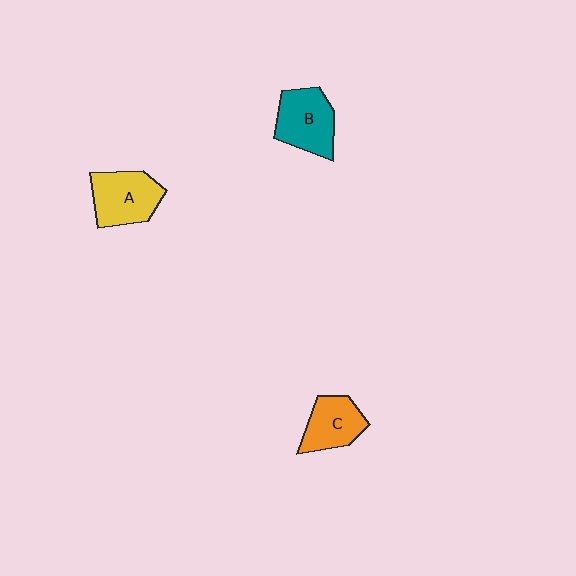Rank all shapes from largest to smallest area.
From largest to smallest: A (yellow), B (teal), C (orange).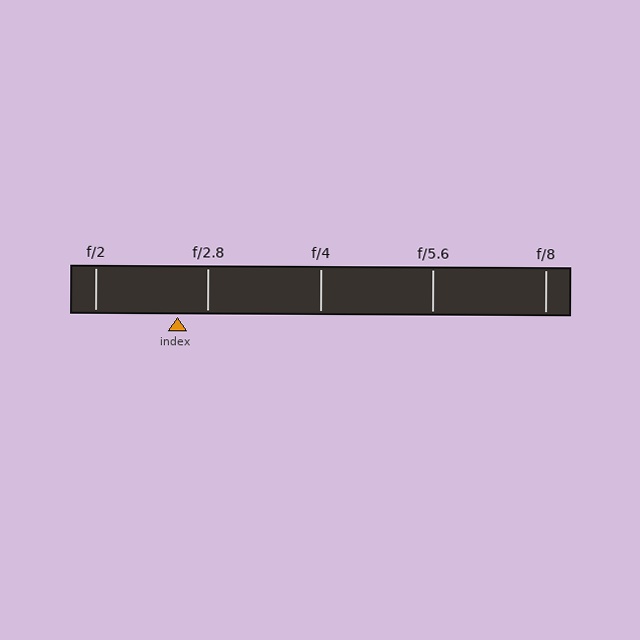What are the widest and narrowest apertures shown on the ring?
The widest aperture shown is f/2 and the narrowest is f/8.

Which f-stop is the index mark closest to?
The index mark is closest to f/2.8.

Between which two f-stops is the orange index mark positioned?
The index mark is between f/2 and f/2.8.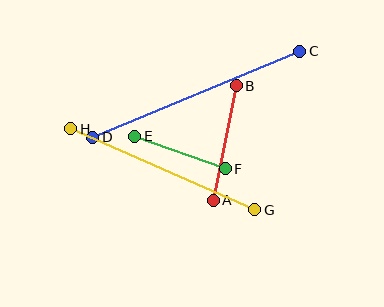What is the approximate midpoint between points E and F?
The midpoint is at approximately (180, 153) pixels.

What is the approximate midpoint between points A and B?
The midpoint is at approximately (225, 143) pixels.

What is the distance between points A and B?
The distance is approximately 117 pixels.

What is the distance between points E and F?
The distance is approximately 96 pixels.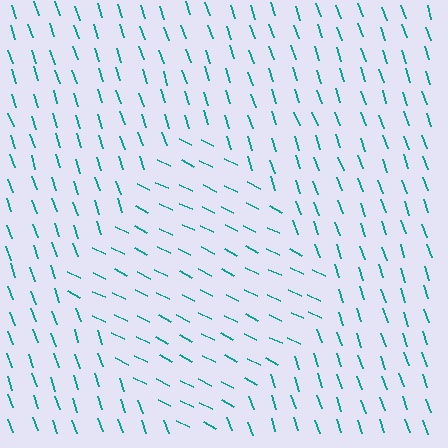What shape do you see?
I see a diamond.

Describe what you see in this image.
The image is filled with small teal line segments. A diamond region in the image has lines oriented differently from the surrounding lines, creating a visible texture boundary.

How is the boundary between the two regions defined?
The boundary is defined purely by a change in line orientation (approximately 45 degrees difference). All lines are the same color and thickness.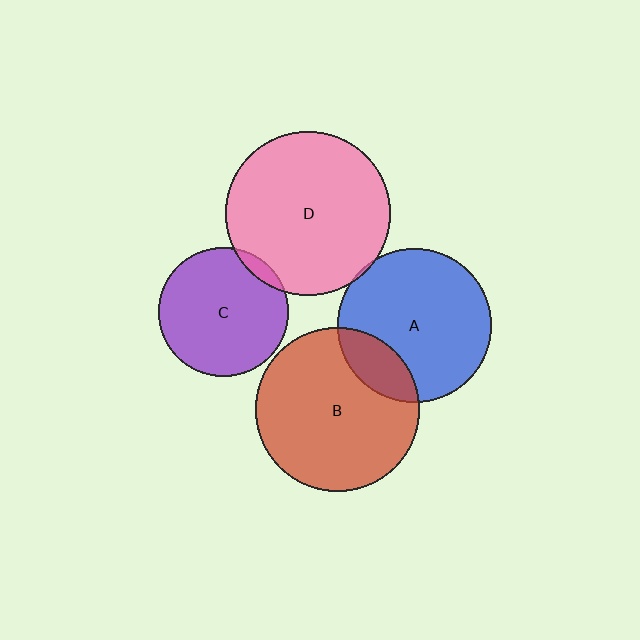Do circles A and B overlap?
Yes.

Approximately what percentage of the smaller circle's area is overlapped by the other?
Approximately 20%.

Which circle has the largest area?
Circle D (pink).